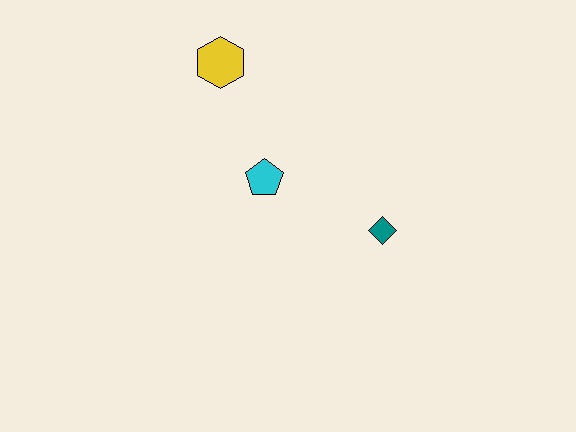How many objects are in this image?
There are 3 objects.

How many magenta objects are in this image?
There are no magenta objects.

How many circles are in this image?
There are no circles.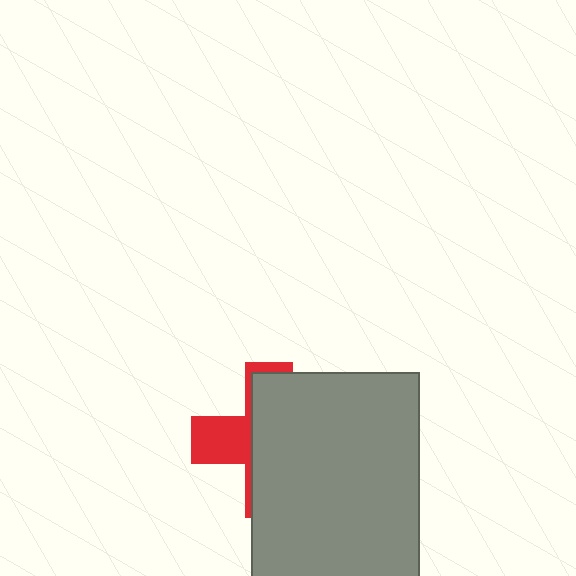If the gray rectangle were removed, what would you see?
You would see the complete red cross.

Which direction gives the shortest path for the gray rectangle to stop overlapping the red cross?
Moving right gives the shortest separation.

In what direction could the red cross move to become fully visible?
The red cross could move left. That would shift it out from behind the gray rectangle entirely.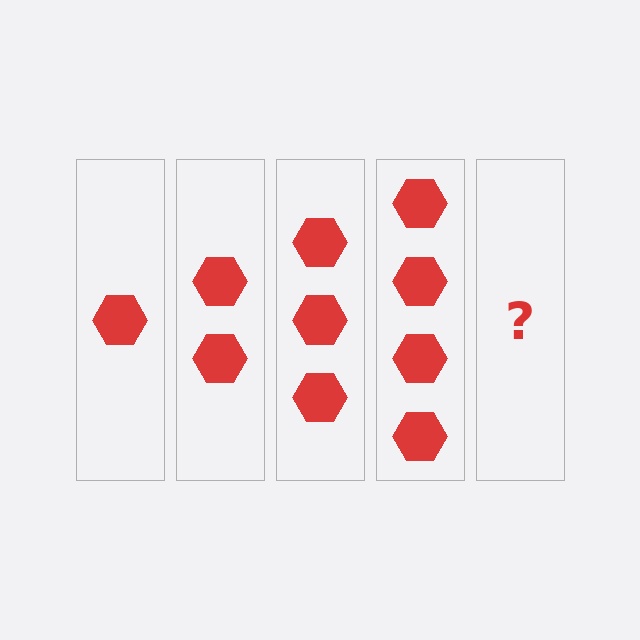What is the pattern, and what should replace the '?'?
The pattern is that each step adds one more hexagon. The '?' should be 5 hexagons.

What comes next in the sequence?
The next element should be 5 hexagons.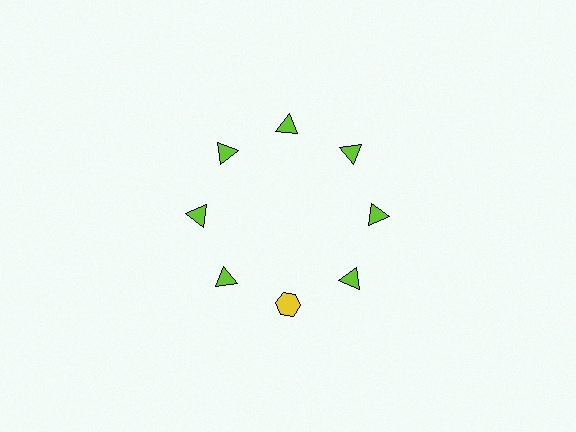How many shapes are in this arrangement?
There are 8 shapes arranged in a ring pattern.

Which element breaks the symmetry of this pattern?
The yellow hexagon at roughly the 6 o'clock position breaks the symmetry. All other shapes are lime triangles.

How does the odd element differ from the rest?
It differs in both color (yellow instead of lime) and shape (hexagon instead of triangle).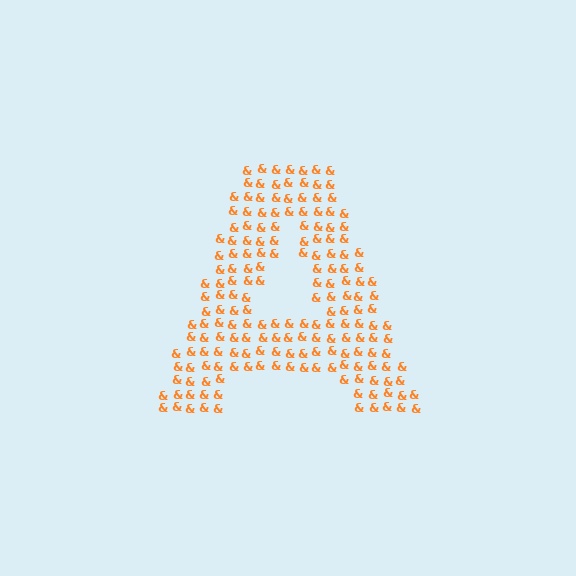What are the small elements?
The small elements are ampersands.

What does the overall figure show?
The overall figure shows the letter A.